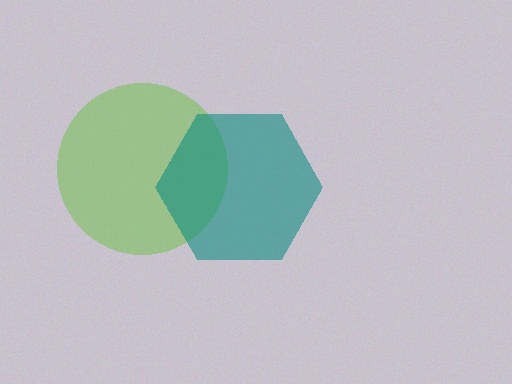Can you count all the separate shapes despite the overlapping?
Yes, there are 2 separate shapes.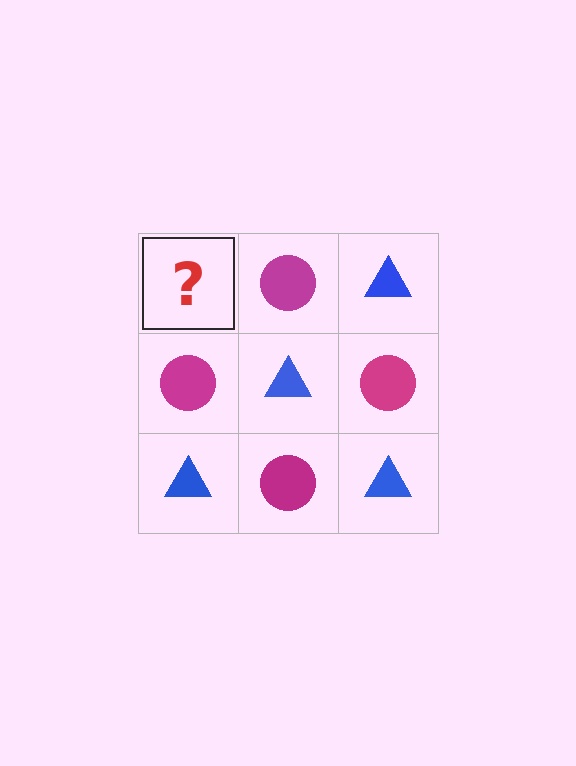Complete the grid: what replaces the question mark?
The question mark should be replaced with a blue triangle.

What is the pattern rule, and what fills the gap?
The rule is that it alternates blue triangle and magenta circle in a checkerboard pattern. The gap should be filled with a blue triangle.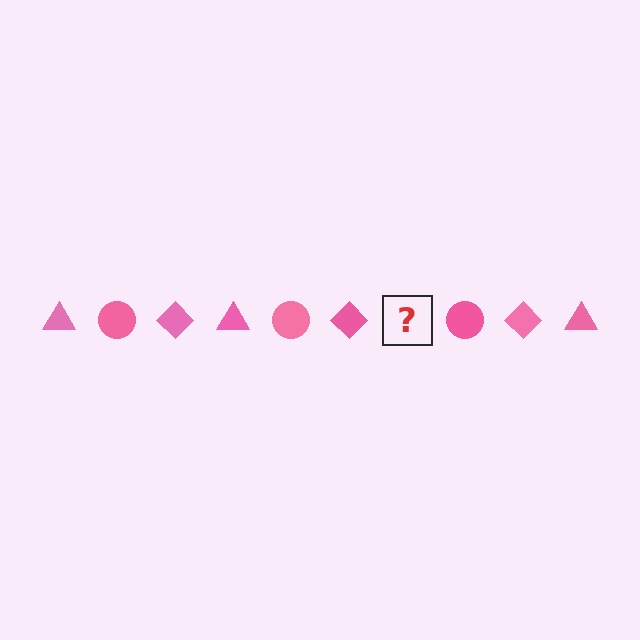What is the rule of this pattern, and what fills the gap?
The rule is that the pattern cycles through triangle, circle, diamond shapes in pink. The gap should be filled with a pink triangle.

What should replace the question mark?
The question mark should be replaced with a pink triangle.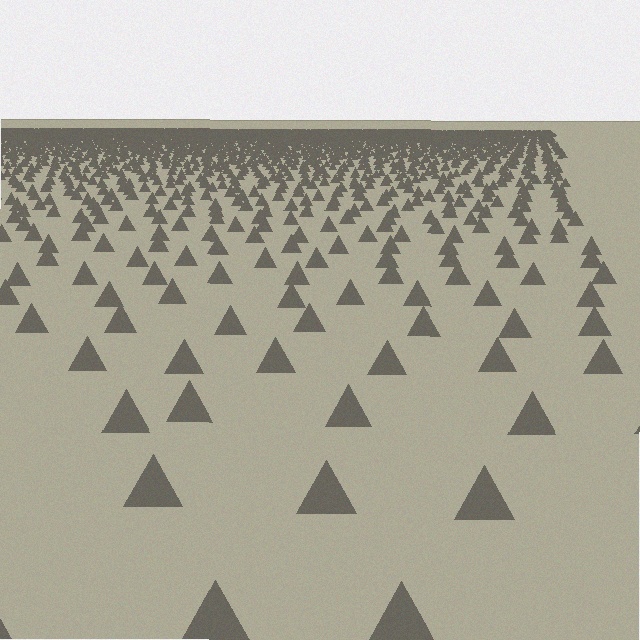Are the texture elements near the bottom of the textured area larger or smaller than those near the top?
Larger. Near the bottom, elements are closer to the viewer and appear at a bigger on-screen size.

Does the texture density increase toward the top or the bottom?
Density increases toward the top.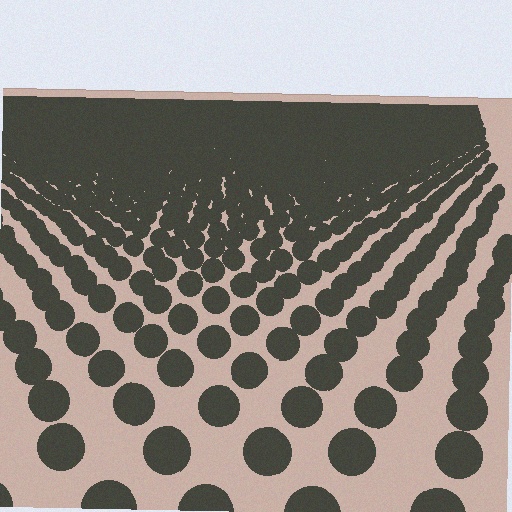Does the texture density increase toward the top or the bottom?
Density increases toward the top.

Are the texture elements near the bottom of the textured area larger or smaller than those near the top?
Larger. Near the bottom, elements are closer to the viewer and appear at a bigger on-screen size.